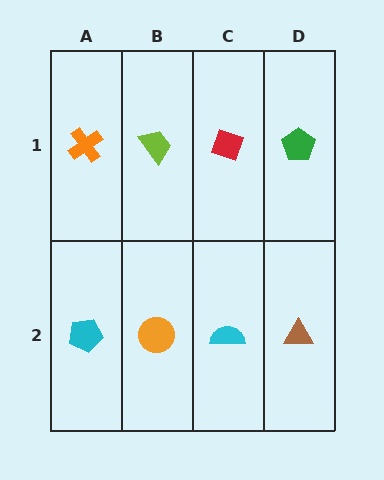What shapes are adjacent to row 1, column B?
An orange circle (row 2, column B), an orange cross (row 1, column A), a red diamond (row 1, column C).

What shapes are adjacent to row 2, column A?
An orange cross (row 1, column A), an orange circle (row 2, column B).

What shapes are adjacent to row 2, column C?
A red diamond (row 1, column C), an orange circle (row 2, column B), a brown triangle (row 2, column D).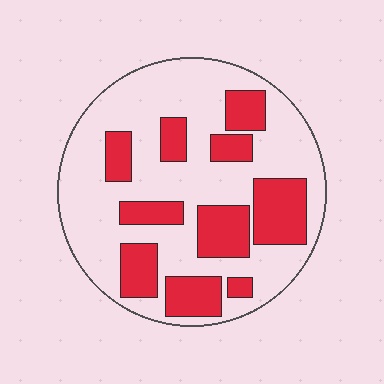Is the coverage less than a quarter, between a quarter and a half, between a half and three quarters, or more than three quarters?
Between a quarter and a half.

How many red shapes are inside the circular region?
10.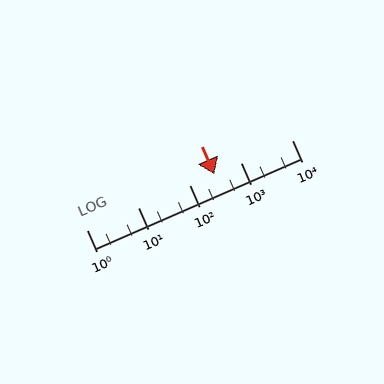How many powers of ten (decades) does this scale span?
The scale spans 4 decades, from 1 to 10000.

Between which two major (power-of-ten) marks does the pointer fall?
The pointer is between 100 and 1000.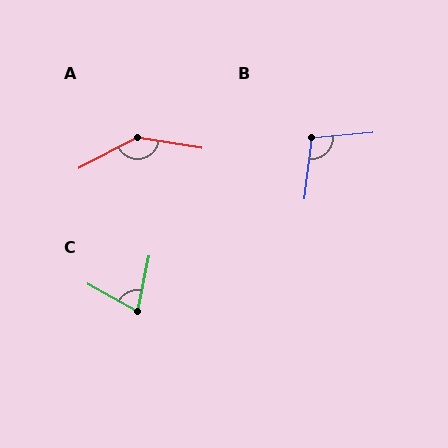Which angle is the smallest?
C, at approximately 73 degrees.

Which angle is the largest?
A, at approximately 144 degrees.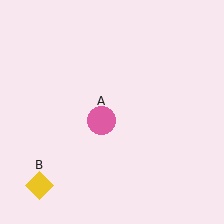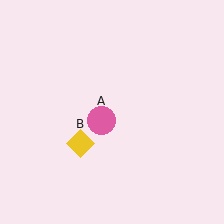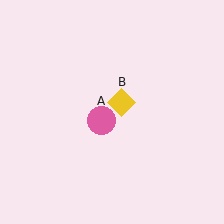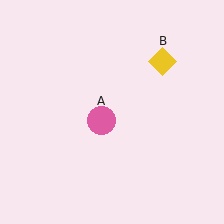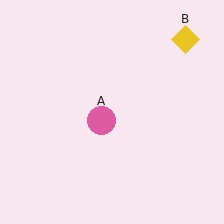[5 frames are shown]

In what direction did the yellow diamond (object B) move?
The yellow diamond (object B) moved up and to the right.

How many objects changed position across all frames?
1 object changed position: yellow diamond (object B).